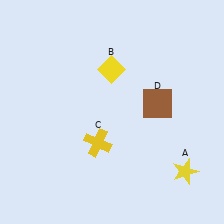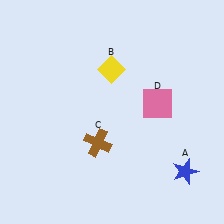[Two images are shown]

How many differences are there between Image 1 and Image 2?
There are 3 differences between the two images.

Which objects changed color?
A changed from yellow to blue. C changed from yellow to brown. D changed from brown to pink.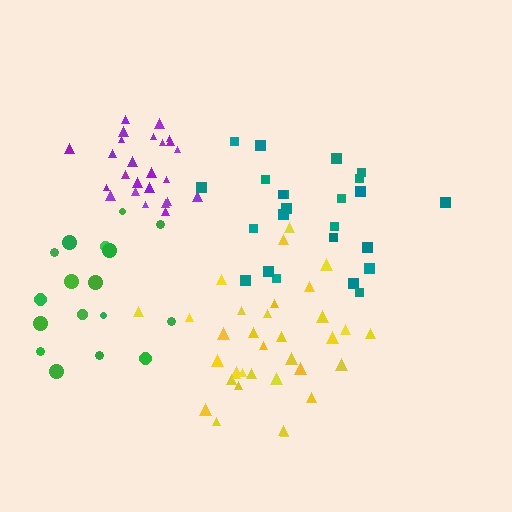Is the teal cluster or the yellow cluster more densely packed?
Yellow.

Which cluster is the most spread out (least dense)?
Green.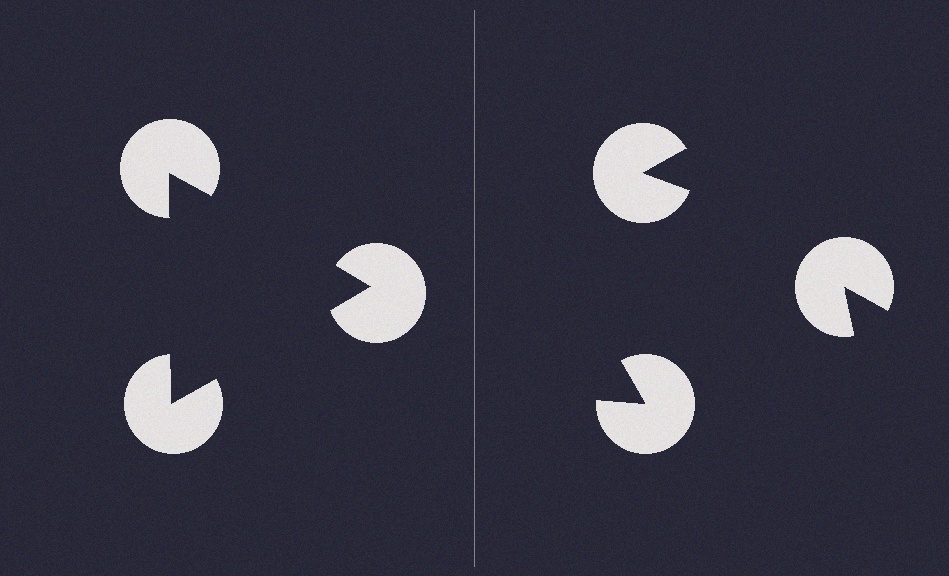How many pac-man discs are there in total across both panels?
6 — 3 on each side.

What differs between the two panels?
The pac-man discs are positioned identically on both sides; only the wedge orientations differ. On the left they align to a triangle; on the right they are misaligned.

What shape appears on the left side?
An illusory triangle.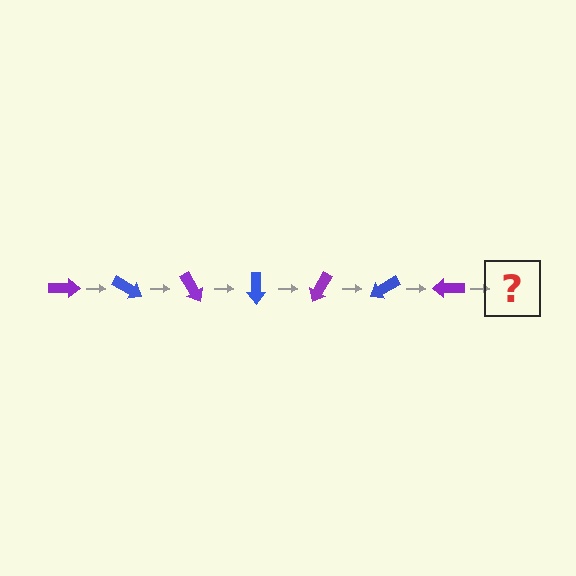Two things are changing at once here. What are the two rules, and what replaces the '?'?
The two rules are that it rotates 30 degrees each step and the color cycles through purple and blue. The '?' should be a blue arrow, rotated 210 degrees from the start.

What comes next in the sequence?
The next element should be a blue arrow, rotated 210 degrees from the start.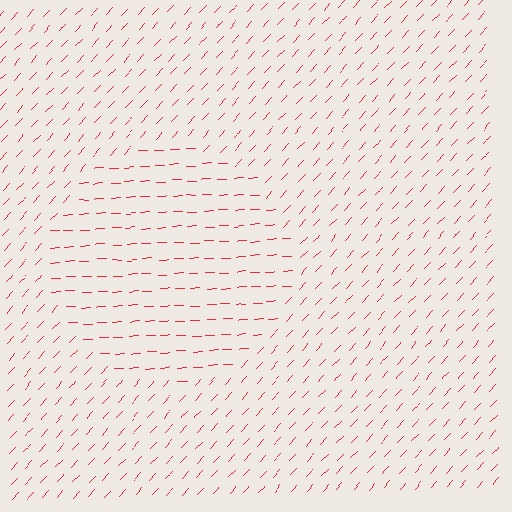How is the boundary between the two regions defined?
The boundary is defined purely by a change in line orientation (approximately 45 degrees difference). All lines are the same color and thickness.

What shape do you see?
I see a circle.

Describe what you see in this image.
The image is filled with small red line segments. A circle region in the image has lines oriented differently from the surrounding lines, creating a visible texture boundary.